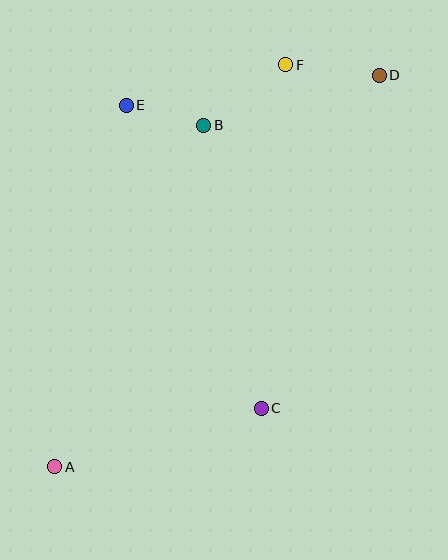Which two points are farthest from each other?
Points A and D are farthest from each other.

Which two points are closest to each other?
Points B and E are closest to each other.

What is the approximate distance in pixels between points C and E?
The distance between C and E is approximately 332 pixels.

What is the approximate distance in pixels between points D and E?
The distance between D and E is approximately 255 pixels.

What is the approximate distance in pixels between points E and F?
The distance between E and F is approximately 165 pixels.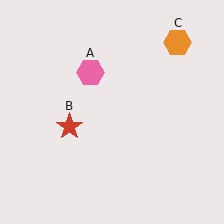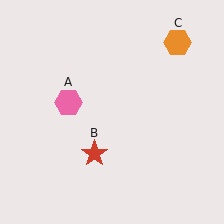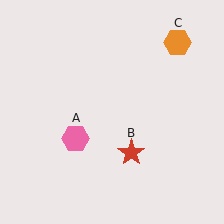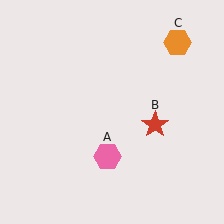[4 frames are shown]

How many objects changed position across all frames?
2 objects changed position: pink hexagon (object A), red star (object B).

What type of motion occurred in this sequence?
The pink hexagon (object A), red star (object B) rotated counterclockwise around the center of the scene.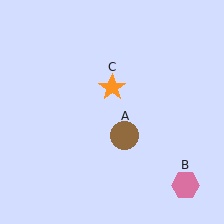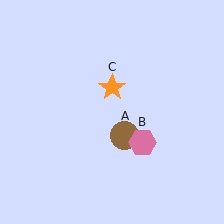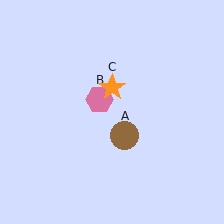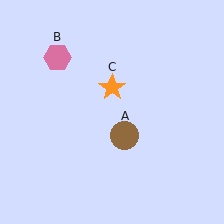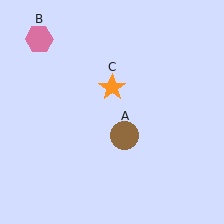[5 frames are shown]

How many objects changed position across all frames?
1 object changed position: pink hexagon (object B).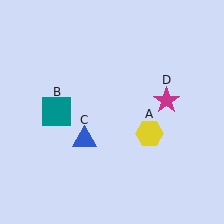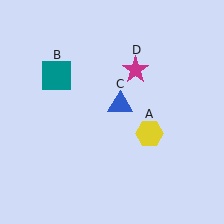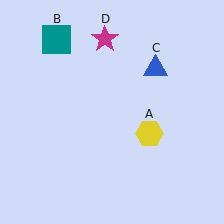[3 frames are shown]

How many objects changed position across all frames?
3 objects changed position: teal square (object B), blue triangle (object C), magenta star (object D).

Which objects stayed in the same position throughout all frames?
Yellow hexagon (object A) remained stationary.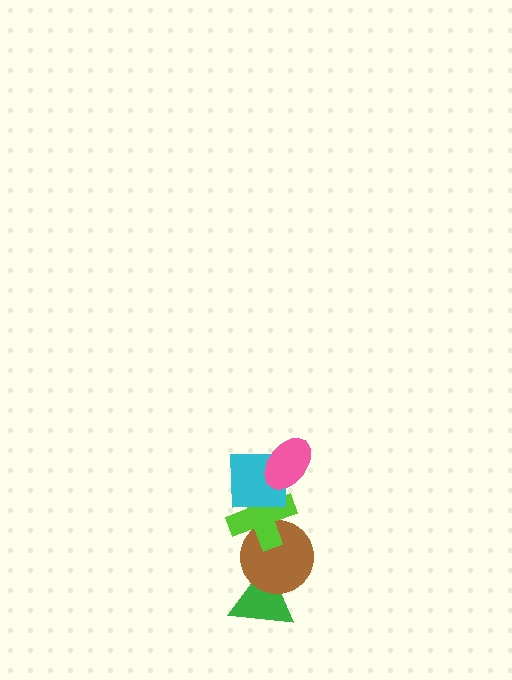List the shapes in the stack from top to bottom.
From top to bottom: the pink ellipse, the cyan square, the lime cross, the brown circle, the green triangle.